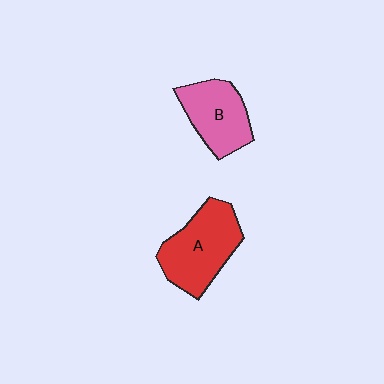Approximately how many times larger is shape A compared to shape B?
Approximately 1.3 times.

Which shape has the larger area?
Shape A (red).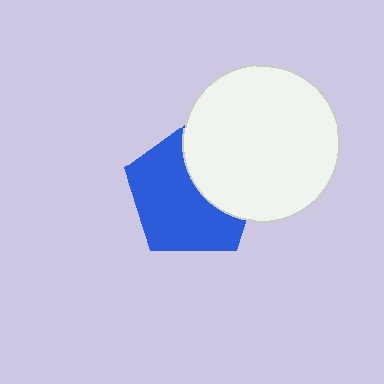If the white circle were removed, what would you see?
You would see the complete blue pentagon.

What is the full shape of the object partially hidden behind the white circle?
The partially hidden object is a blue pentagon.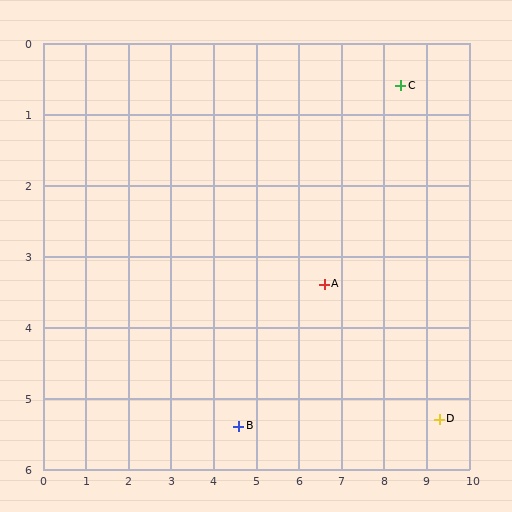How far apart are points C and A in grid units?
Points C and A are about 3.3 grid units apart.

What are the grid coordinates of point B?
Point B is at approximately (4.6, 5.4).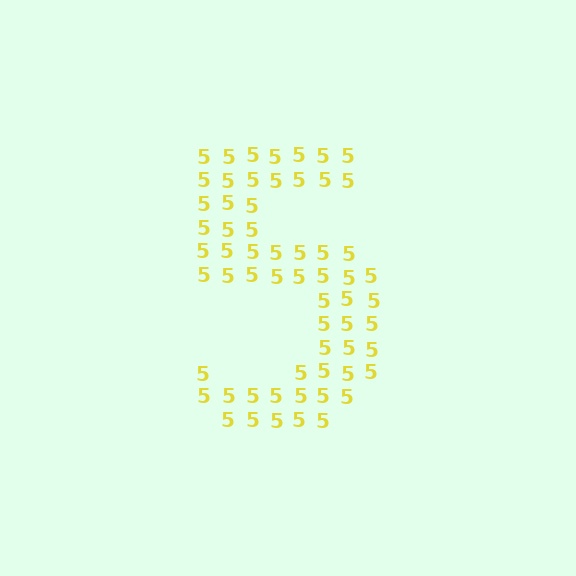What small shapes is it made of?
It is made of small digit 5's.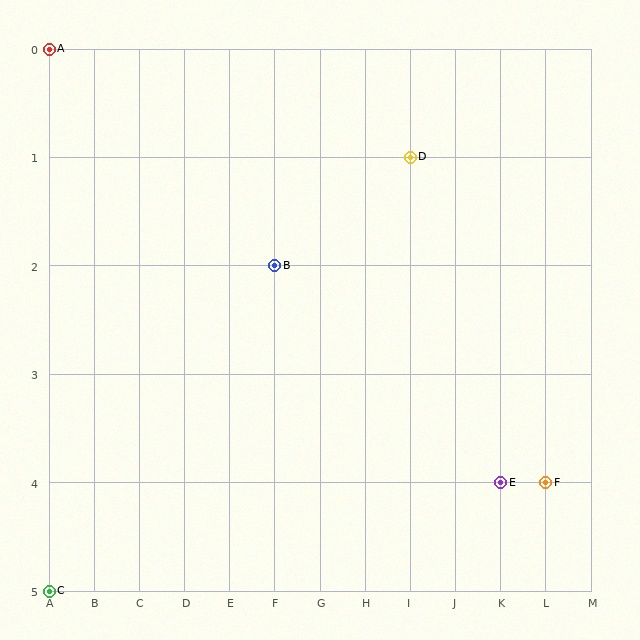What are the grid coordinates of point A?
Point A is at grid coordinates (A, 0).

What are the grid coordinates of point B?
Point B is at grid coordinates (F, 2).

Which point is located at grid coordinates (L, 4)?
Point F is at (L, 4).